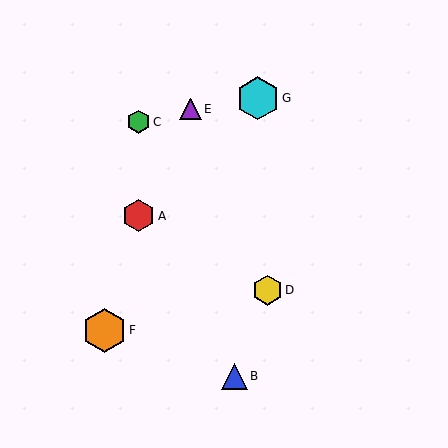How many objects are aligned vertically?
2 objects (A, C) are aligned vertically.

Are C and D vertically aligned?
No, C is at x≈139 and D is at x≈267.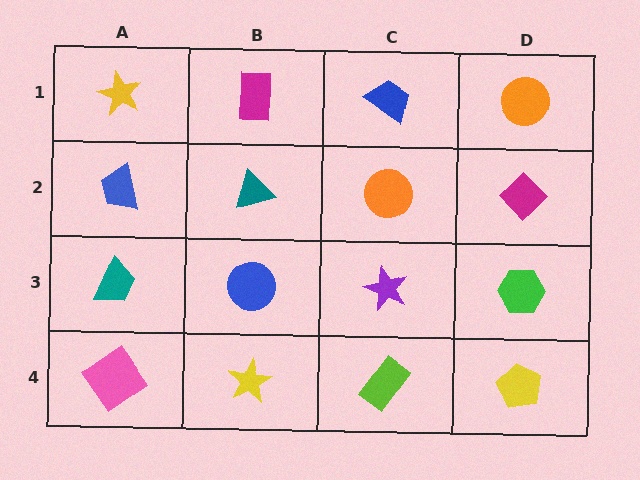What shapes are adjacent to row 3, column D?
A magenta diamond (row 2, column D), a yellow pentagon (row 4, column D), a purple star (row 3, column C).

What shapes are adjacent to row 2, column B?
A magenta rectangle (row 1, column B), a blue circle (row 3, column B), a blue trapezoid (row 2, column A), an orange circle (row 2, column C).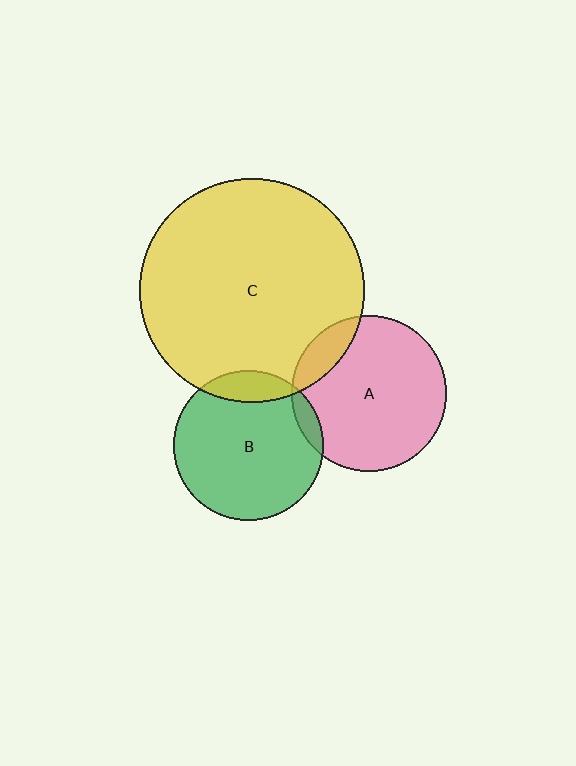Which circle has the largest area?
Circle C (yellow).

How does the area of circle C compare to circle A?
Approximately 2.1 times.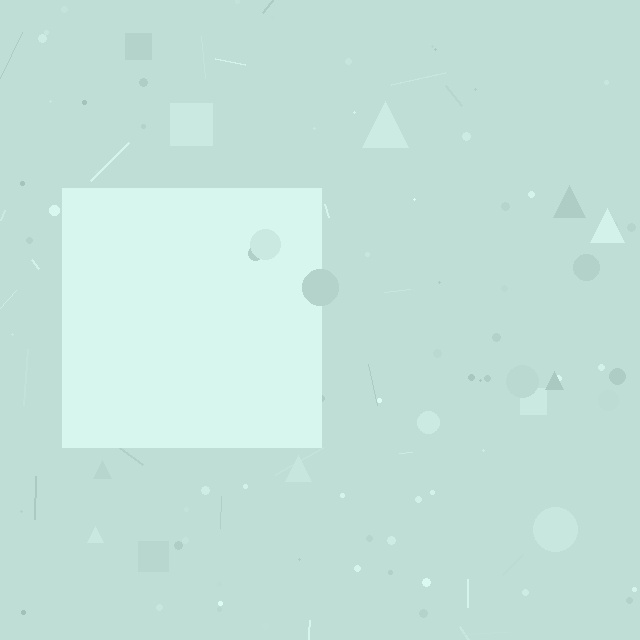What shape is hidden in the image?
A square is hidden in the image.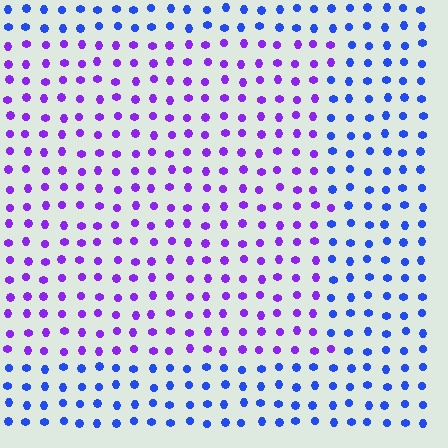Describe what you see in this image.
The image is filled with small blue elements in a uniform arrangement. A rectangle-shaped region is visible where the elements are tinted to a slightly different hue, forming a subtle color boundary.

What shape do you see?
I see a rectangle.